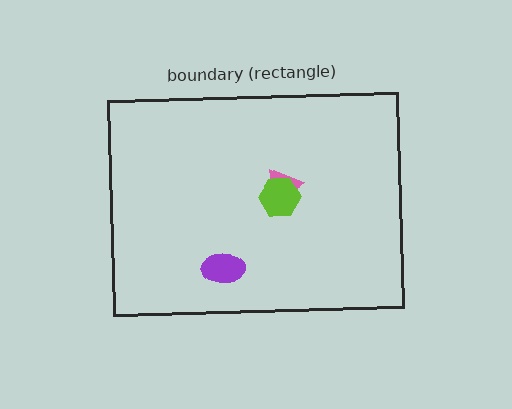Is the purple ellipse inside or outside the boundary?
Inside.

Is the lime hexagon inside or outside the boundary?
Inside.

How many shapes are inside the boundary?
3 inside, 0 outside.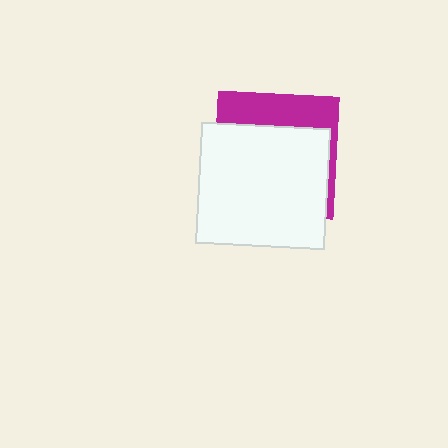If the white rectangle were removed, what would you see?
You would see the complete magenta square.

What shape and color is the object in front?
The object in front is a white rectangle.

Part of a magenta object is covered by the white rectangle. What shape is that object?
It is a square.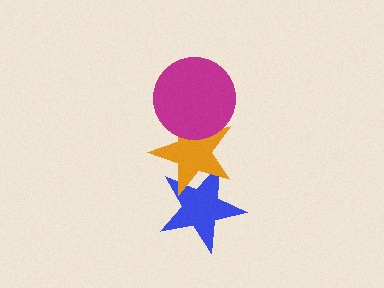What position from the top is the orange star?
The orange star is 2nd from the top.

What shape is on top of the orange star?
The magenta circle is on top of the orange star.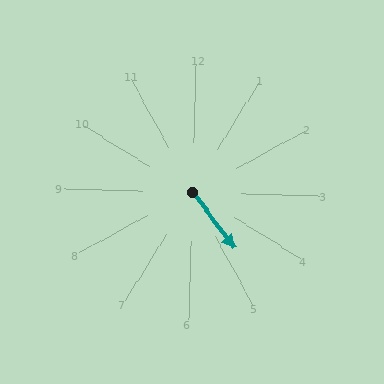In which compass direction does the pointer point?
Southeast.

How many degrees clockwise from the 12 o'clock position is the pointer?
Approximately 142 degrees.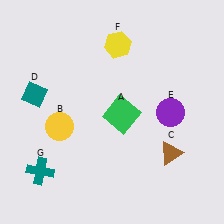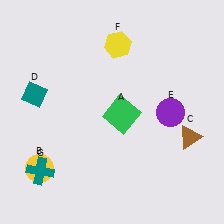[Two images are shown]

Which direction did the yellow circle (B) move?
The yellow circle (B) moved down.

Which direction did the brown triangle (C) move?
The brown triangle (C) moved right.